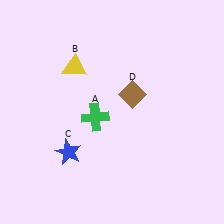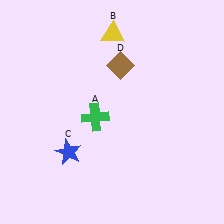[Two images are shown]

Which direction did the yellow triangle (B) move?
The yellow triangle (B) moved right.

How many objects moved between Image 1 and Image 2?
2 objects moved between the two images.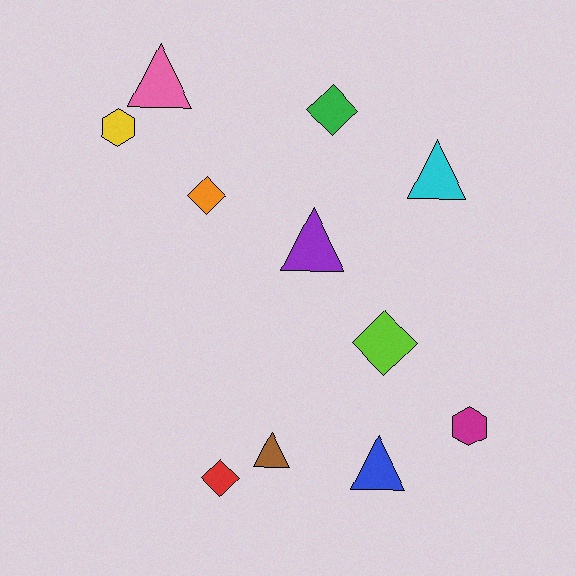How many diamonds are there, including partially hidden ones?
There are 4 diamonds.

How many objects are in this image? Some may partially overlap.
There are 11 objects.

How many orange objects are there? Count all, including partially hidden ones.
There is 1 orange object.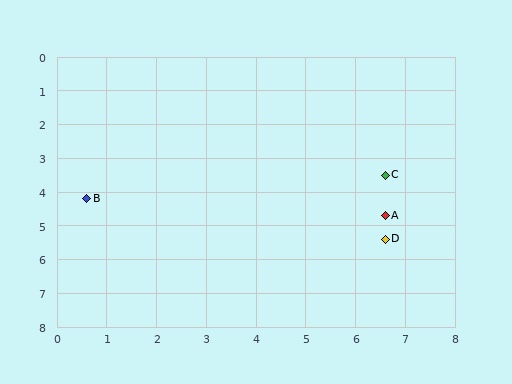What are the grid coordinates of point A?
Point A is at approximately (6.6, 4.7).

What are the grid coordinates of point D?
Point D is at approximately (6.6, 5.4).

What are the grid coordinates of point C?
Point C is at approximately (6.6, 3.5).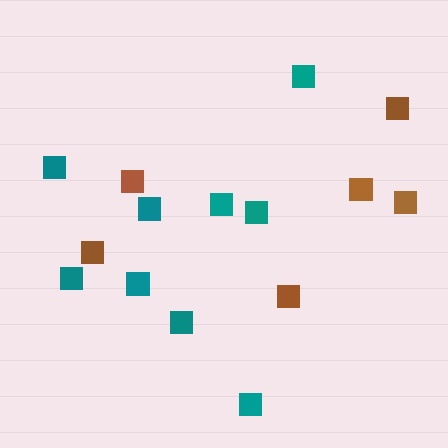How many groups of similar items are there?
There are 2 groups: one group of brown squares (6) and one group of teal squares (9).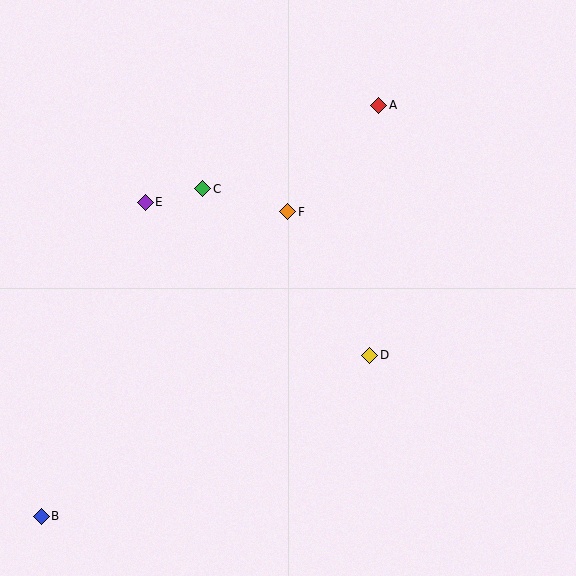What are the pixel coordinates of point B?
Point B is at (41, 516).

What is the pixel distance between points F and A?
The distance between F and A is 140 pixels.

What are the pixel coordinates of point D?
Point D is at (370, 355).